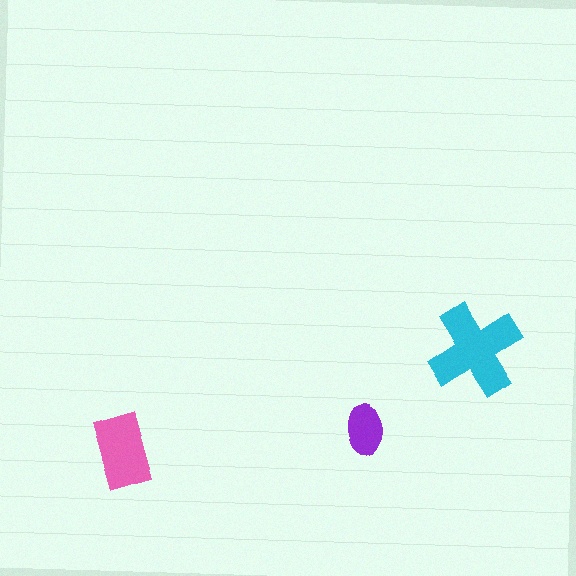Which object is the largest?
The cyan cross.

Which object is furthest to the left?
The pink rectangle is leftmost.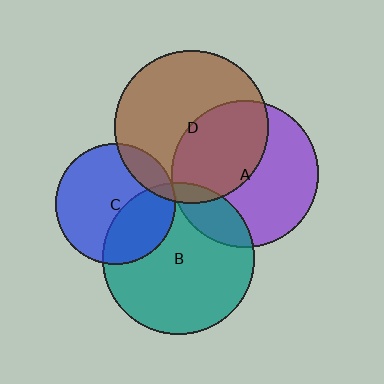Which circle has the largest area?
Circle D (brown).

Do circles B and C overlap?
Yes.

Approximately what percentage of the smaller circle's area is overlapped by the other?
Approximately 35%.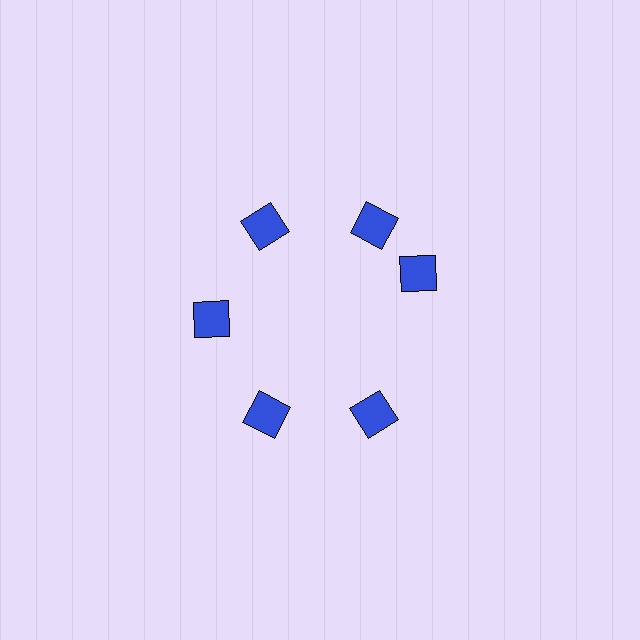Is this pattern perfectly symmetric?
No. The 6 blue squares are arranged in a ring, but one element near the 3 o'clock position is rotated out of alignment along the ring, breaking the 6-fold rotational symmetry.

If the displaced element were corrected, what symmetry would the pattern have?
It would have 6-fold rotational symmetry — the pattern would map onto itself every 60 degrees.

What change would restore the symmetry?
The symmetry would be restored by rotating it back into even spacing with its neighbors so that all 6 squares sit at equal angles and equal distance from the center.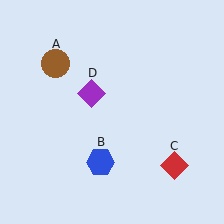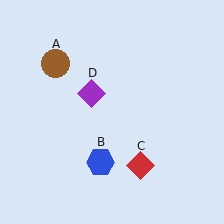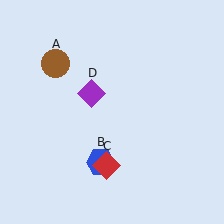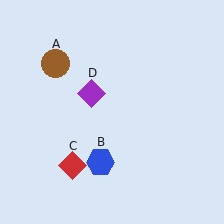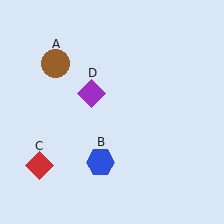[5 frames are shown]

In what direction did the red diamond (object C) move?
The red diamond (object C) moved left.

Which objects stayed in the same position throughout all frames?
Brown circle (object A) and blue hexagon (object B) and purple diamond (object D) remained stationary.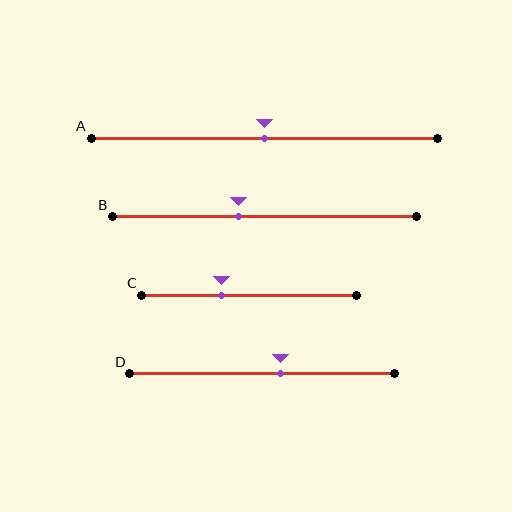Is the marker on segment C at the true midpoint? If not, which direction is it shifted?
No, the marker on segment C is shifted to the left by about 13% of the segment length.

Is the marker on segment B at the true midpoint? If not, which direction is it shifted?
No, the marker on segment B is shifted to the left by about 9% of the segment length.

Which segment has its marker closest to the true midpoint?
Segment A has its marker closest to the true midpoint.